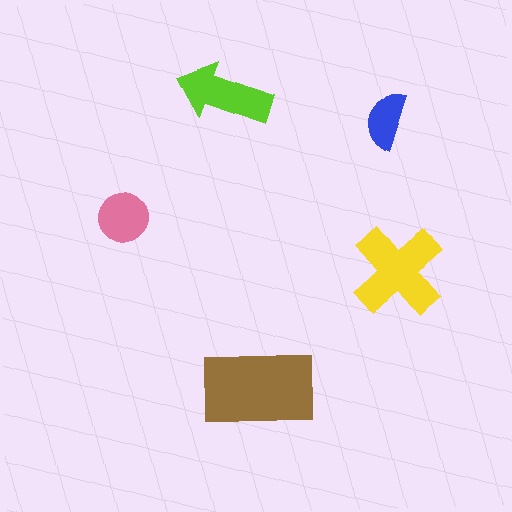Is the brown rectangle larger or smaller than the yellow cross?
Larger.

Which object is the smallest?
The blue semicircle.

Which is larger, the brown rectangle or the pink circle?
The brown rectangle.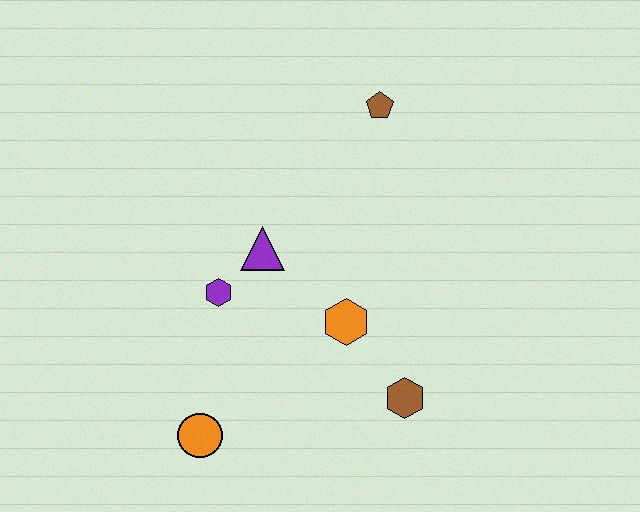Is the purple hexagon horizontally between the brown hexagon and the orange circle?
Yes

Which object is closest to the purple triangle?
The purple hexagon is closest to the purple triangle.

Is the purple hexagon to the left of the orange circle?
No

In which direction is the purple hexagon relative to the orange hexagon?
The purple hexagon is to the left of the orange hexagon.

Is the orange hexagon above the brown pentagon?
No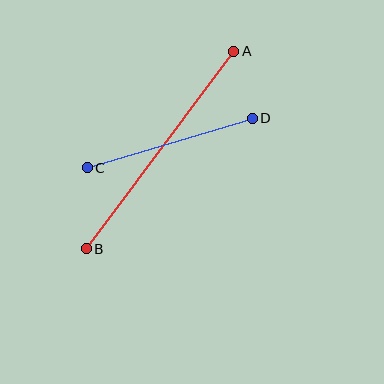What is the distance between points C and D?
The distance is approximately 172 pixels.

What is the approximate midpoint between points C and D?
The midpoint is at approximately (170, 143) pixels.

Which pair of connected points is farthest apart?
Points A and B are farthest apart.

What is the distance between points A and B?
The distance is approximately 247 pixels.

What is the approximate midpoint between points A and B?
The midpoint is at approximately (160, 150) pixels.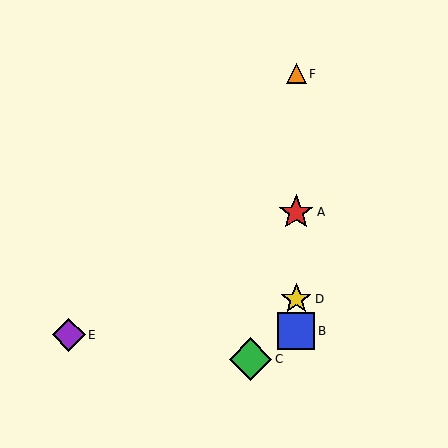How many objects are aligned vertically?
4 objects (A, B, D, F) are aligned vertically.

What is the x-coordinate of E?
Object E is at x≈69.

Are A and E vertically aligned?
No, A is at x≈296 and E is at x≈69.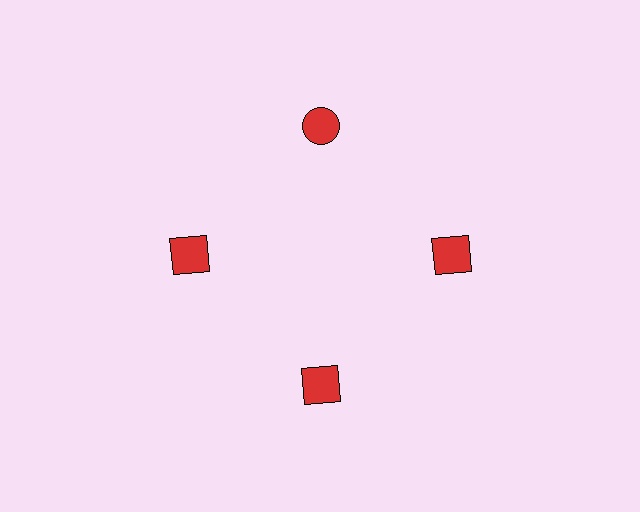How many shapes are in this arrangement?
There are 4 shapes arranged in a ring pattern.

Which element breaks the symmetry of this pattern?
The red circle at roughly the 12 o'clock position breaks the symmetry. All other shapes are red squares.